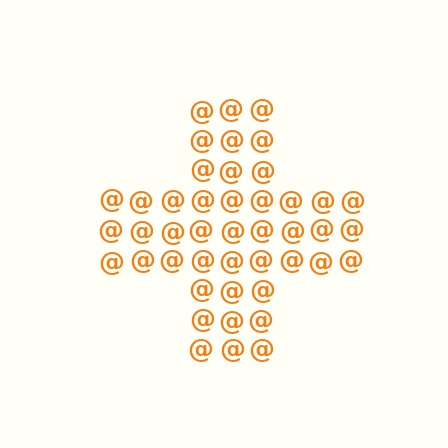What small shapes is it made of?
It is made of small at signs.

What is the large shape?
The large shape is a cross.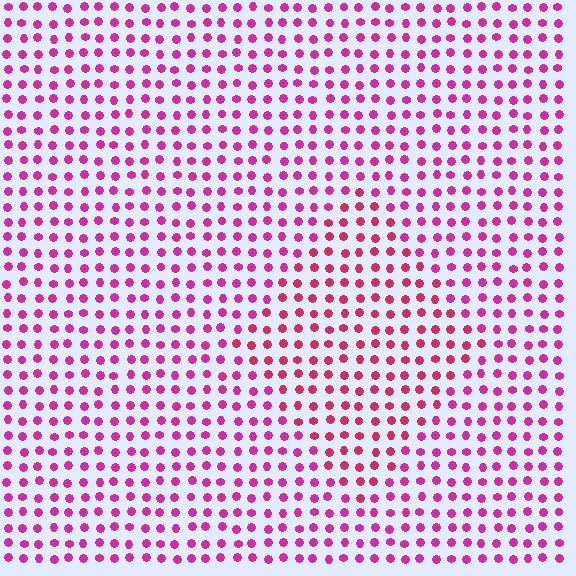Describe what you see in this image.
The image is filled with small magenta elements in a uniform arrangement. A diamond-shaped region is visible where the elements are tinted to a slightly different hue, forming a subtle color boundary.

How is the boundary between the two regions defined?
The boundary is defined purely by a slight shift in hue (about 24 degrees). Spacing, size, and orientation are identical on both sides.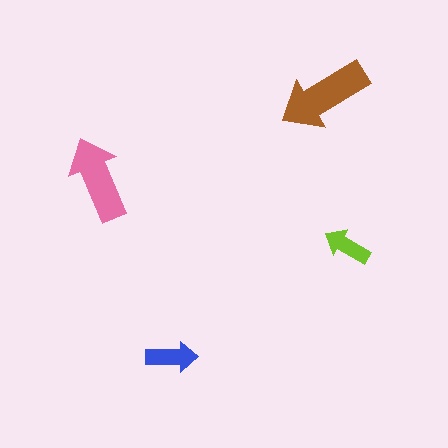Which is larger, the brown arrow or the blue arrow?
The brown one.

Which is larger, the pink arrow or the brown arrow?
The brown one.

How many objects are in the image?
There are 4 objects in the image.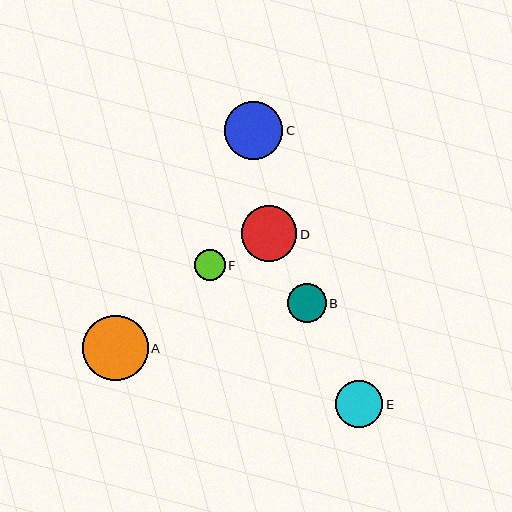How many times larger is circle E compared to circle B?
Circle E is approximately 1.2 times the size of circle B.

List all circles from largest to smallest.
From largest to smallest: A, C, D, E, B, F.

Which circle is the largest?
Circle A is the largest with a size of approximately 65 pixels.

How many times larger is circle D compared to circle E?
Circle D is approximately 1.2 times the size of circle E.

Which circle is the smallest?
Circle F is the smallest with a size of approximately 31 pixels.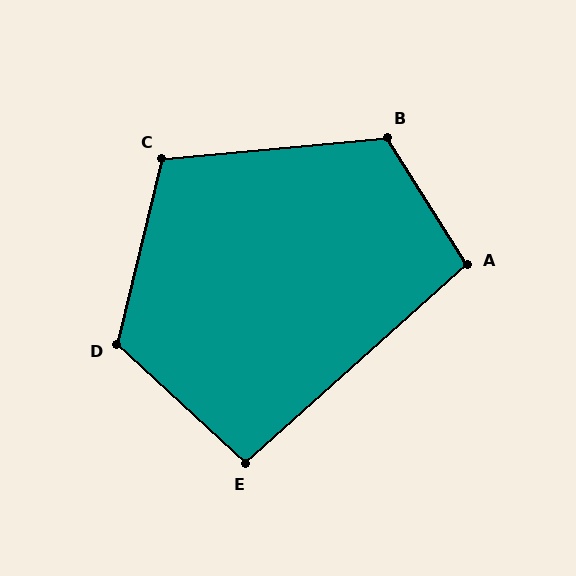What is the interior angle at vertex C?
Approximately 109 degrees (obtuse).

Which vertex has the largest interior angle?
D, at approximately 119 degrees.